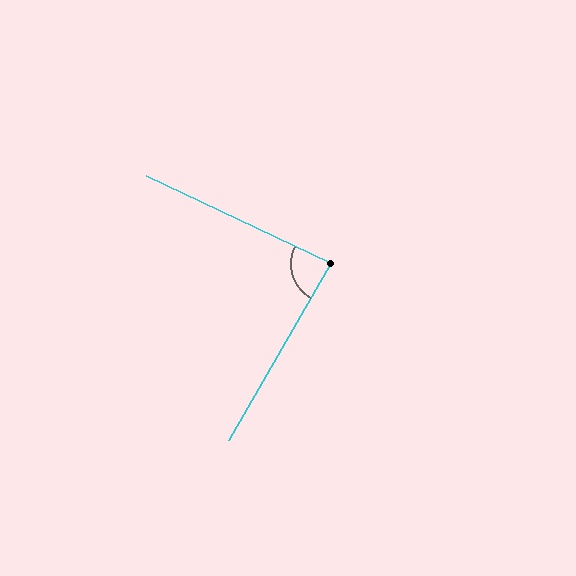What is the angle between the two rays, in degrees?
Approximately 86 degrees.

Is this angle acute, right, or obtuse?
It is approximately a right angle.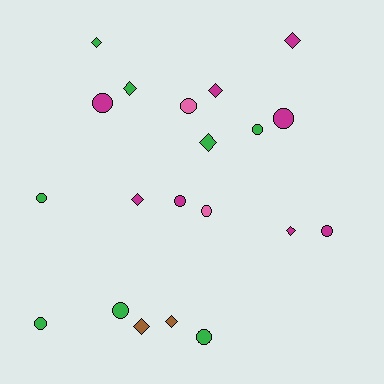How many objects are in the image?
There are 20 objects.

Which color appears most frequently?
Green, with 8 objects.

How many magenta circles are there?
There are 4 magenta circles.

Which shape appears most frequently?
Circle, with 11 objects.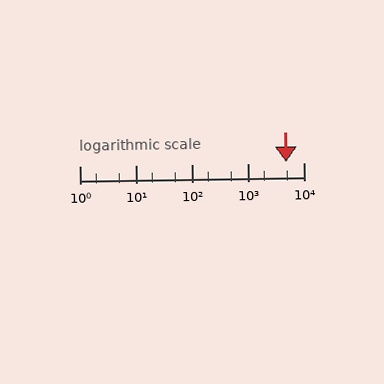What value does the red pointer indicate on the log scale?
The pointer indicates approximately 4800.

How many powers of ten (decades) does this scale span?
The scale spans 4 decades, from 1 to 10000.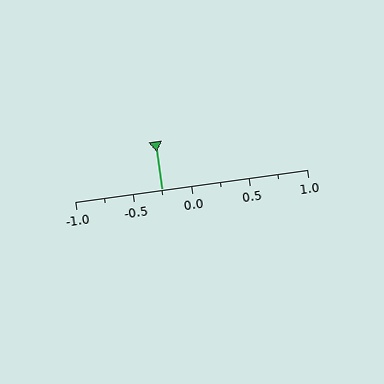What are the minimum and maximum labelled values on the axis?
The axis runs from -1.0 to 1.0.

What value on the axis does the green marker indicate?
The marker indicates approximately -0.25.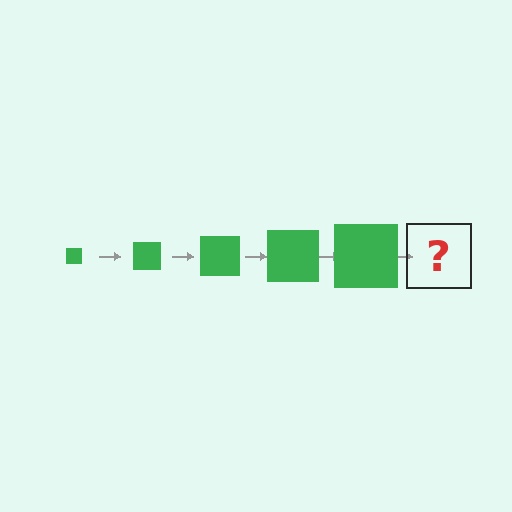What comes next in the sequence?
The next element should be a green square, larger than the previous one.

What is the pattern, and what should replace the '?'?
The pattern is that the square gets progressively larger each step. The '?' should be a green square, larger than the previous one.